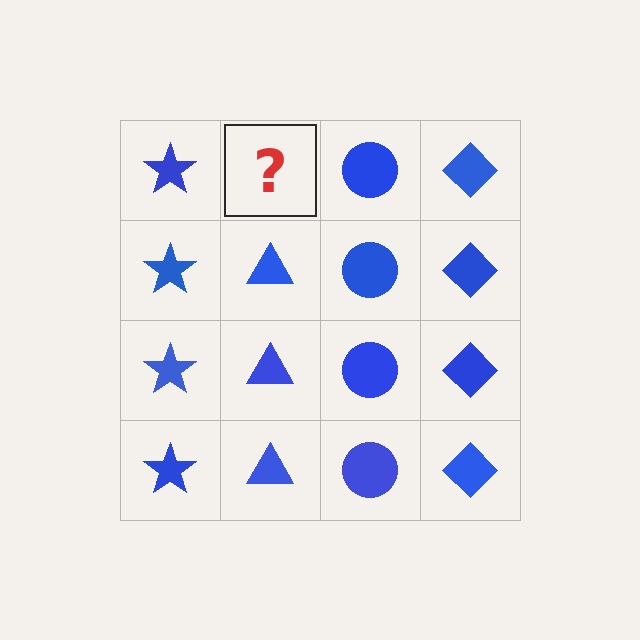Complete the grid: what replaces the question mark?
The question mark should be replaced with a blue triangle.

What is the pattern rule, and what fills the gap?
The rule is that each column has a consistent shape. The gap should be filled with a blue triangle.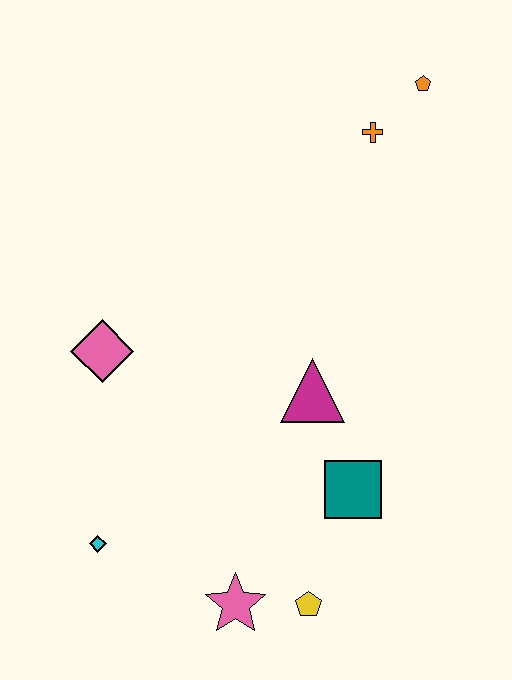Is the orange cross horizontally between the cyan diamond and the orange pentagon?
Yes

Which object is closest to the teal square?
The magenta triangle is closest to the teal square.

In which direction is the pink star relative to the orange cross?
The pink star is below the orange cross.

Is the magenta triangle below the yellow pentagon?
No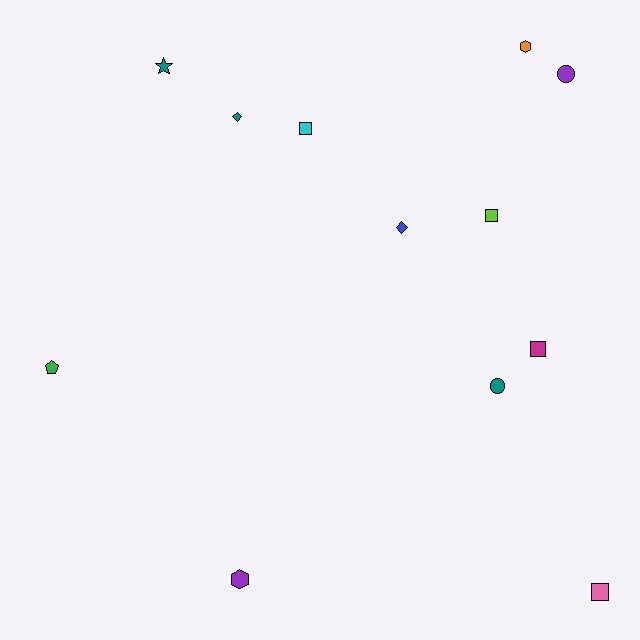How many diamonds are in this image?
There are 2 diamonds.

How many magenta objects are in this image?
There is 1 magenta object.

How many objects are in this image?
There are 12 objects.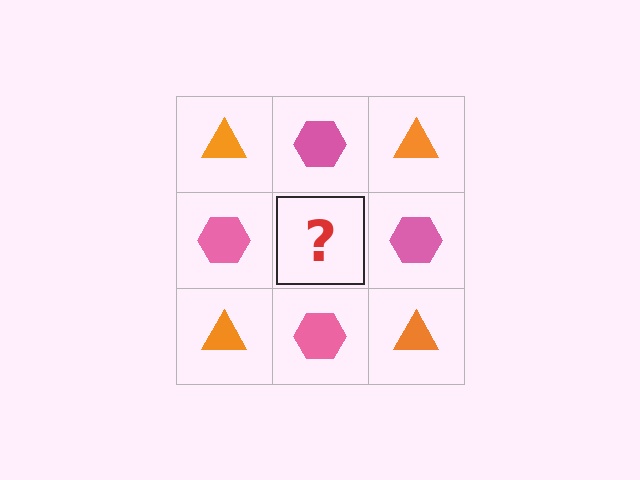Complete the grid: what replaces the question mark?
The question mark should be replaced with an orange triangle.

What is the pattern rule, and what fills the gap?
The rule is that it alternates orange triangle and pink hexagon in a checkerboard pattern. The gap should be filled with an orange triangle.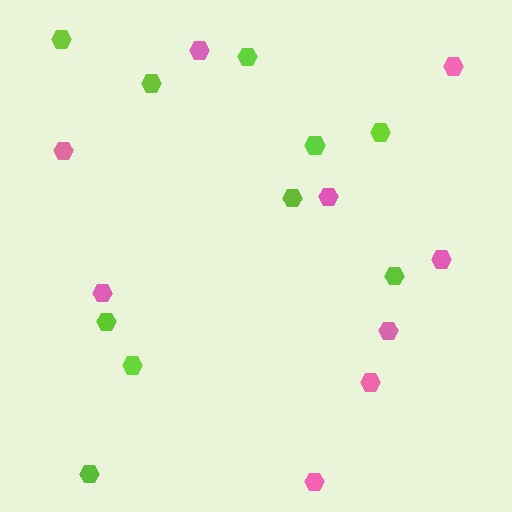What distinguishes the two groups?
There are 2 groups: one group of pink hexagons (9) and one group of lime hexagons (10).